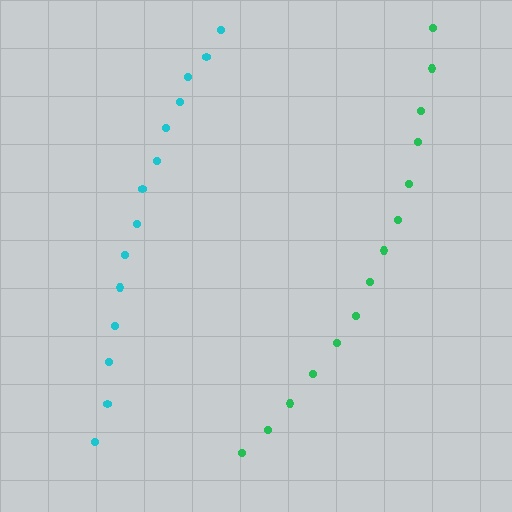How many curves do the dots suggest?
There are 2 distinct paths.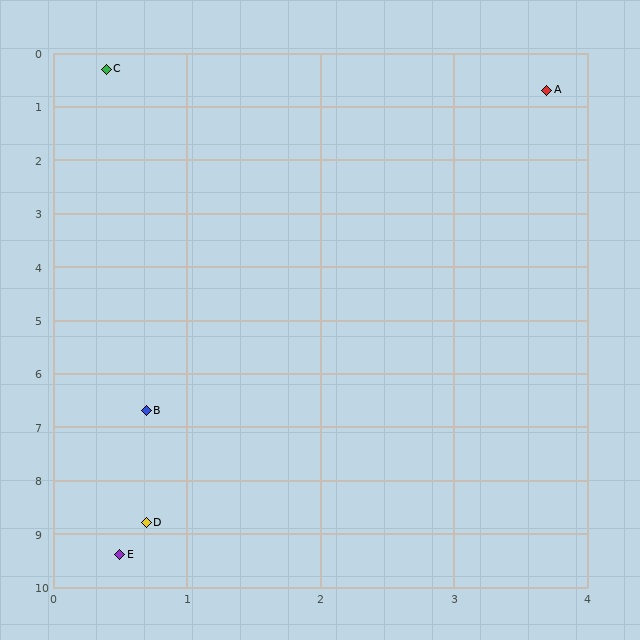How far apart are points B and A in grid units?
Points B and A are about 6.7 grid units apart.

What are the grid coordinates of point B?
Point B is at approximately (0.7, 6.7).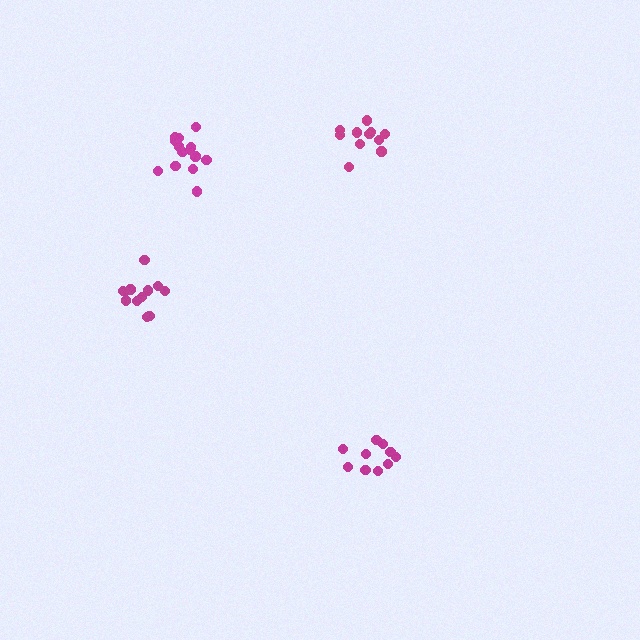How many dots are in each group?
Group 1: 12 dots, Group 2: 10 dots, Group 3: 14 dots, Group 4: 11 dots (47 total).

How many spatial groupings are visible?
There are 4 spatial groupings.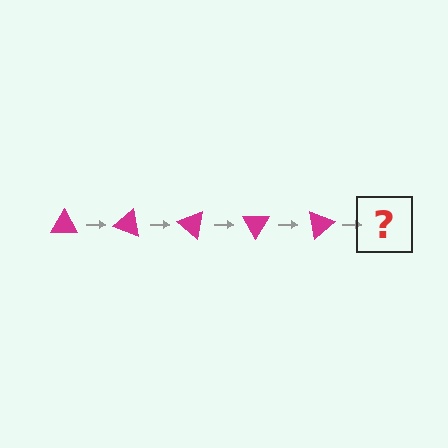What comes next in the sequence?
The next element should be a magenta triangle rotated 100 degrees.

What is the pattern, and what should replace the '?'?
The pattern is that the triangle rotates 20 degrees each step. The '?' should be a magenta triangle rotated 100 degrees.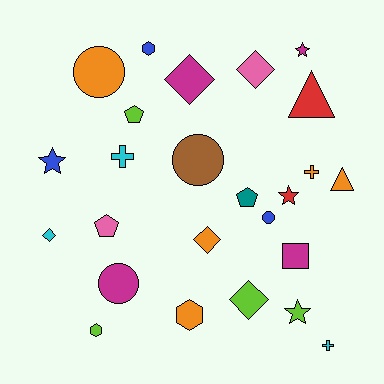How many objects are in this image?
There are 25 objects.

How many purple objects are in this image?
There are no purple objects.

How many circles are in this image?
There are 4 circles.